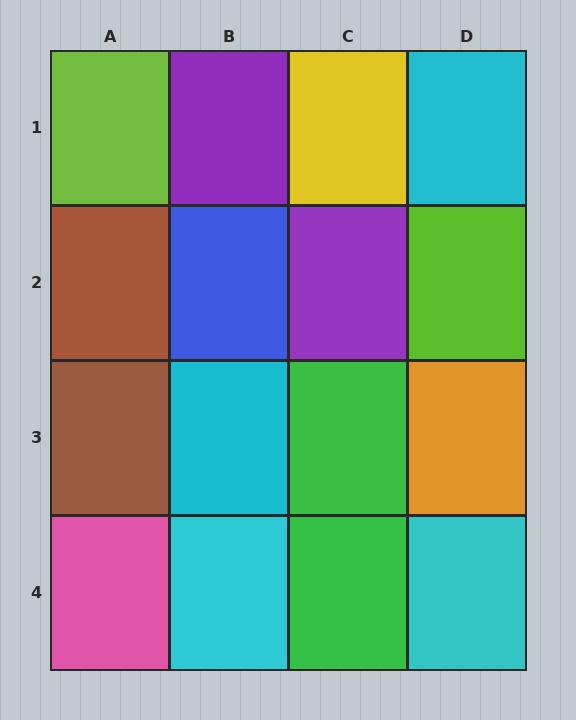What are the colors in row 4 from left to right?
Pink, cyan, green, cyan.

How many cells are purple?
2 cells are purple.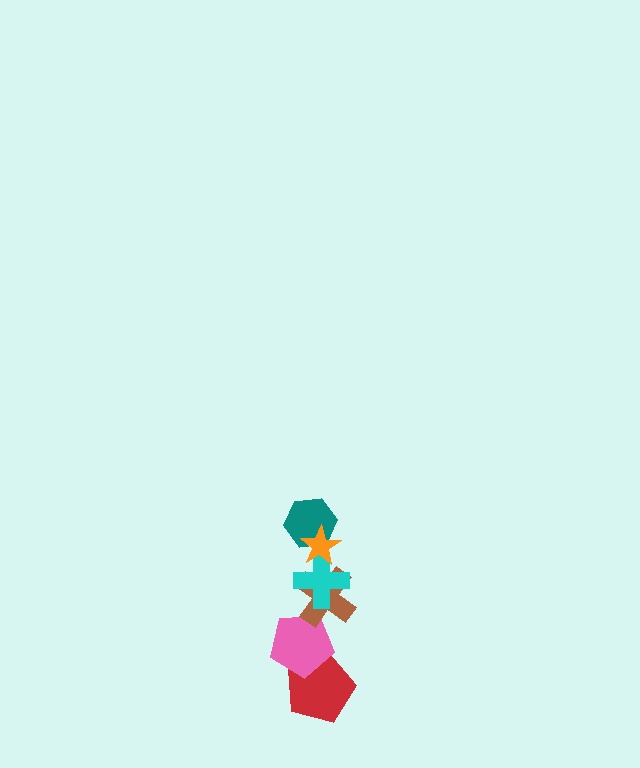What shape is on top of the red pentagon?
The pink pentagon is on top of the red pentagon.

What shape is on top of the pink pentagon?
The brown cross is on top of the pink pentagon.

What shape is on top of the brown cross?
The cyan cross is on top of the brown cross.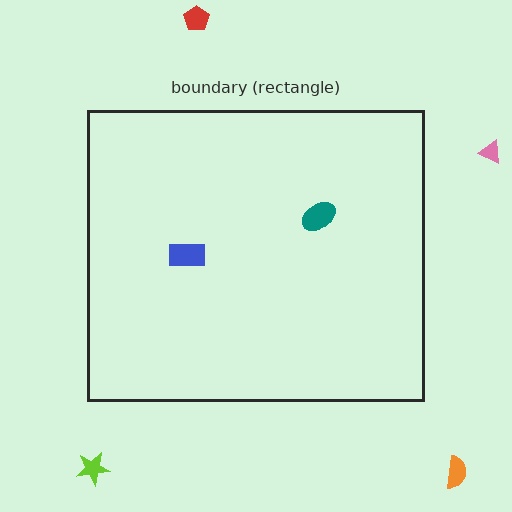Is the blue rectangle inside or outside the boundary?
Inside.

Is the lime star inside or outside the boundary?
Outside.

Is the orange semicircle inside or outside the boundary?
Outside.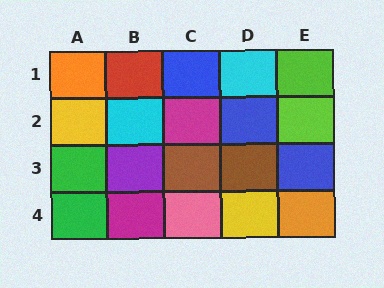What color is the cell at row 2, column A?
Yellow.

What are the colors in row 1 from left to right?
Orange, red, blue, cyan, lime.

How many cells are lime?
2 cells are lime.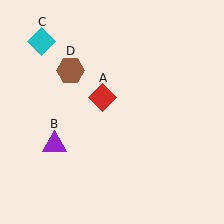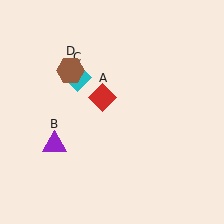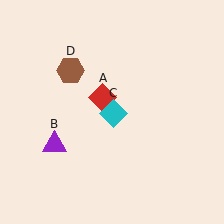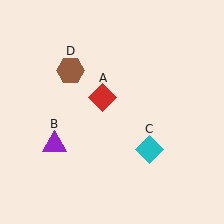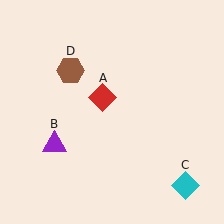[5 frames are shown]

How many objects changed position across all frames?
1 object changed position: cyan diamond (object C).